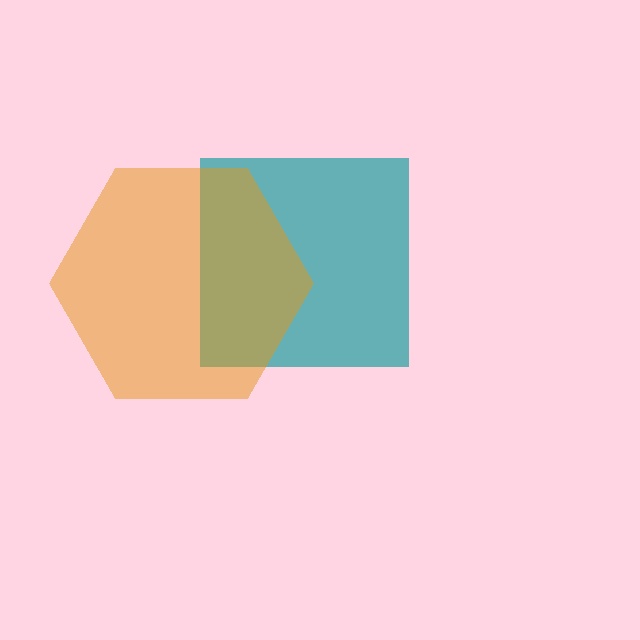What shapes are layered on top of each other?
The layered shapes are: a teal square, an orange hexagon.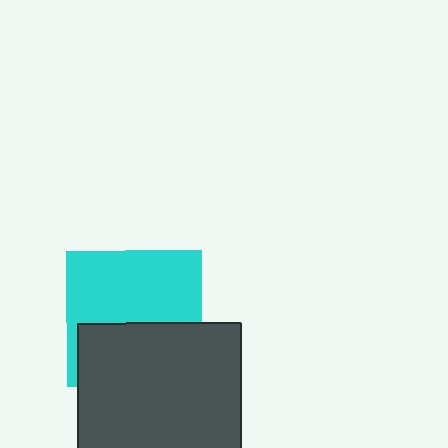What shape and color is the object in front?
The object in front is a dark gray square.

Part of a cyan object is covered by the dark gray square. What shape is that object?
It is a square.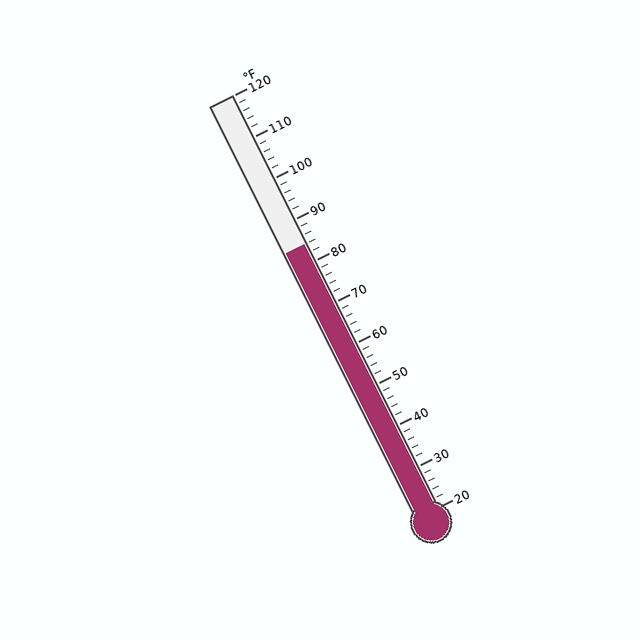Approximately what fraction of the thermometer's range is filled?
The thermometer is filled to approximately 65% of its range.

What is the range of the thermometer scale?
The thermometer scale ranges from 20°F to 120°F.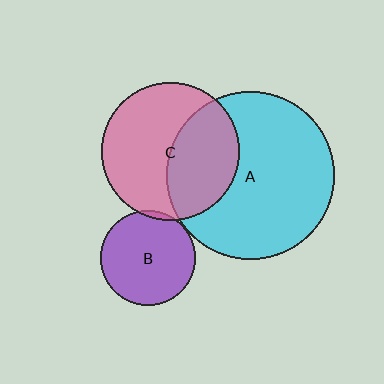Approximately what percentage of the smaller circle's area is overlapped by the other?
Approximately 5%.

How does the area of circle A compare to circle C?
Approximately 1.5 times.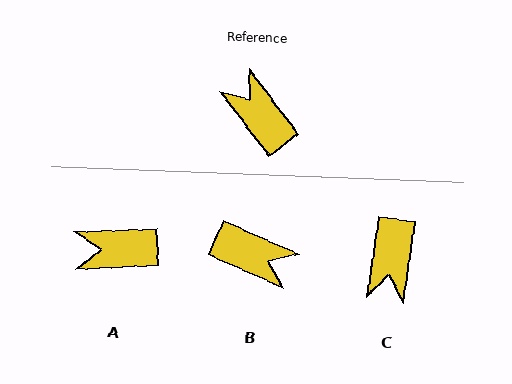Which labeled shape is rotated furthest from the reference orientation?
B, about 151 degrees away.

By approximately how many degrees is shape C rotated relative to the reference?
Approximately 134 degrees counter-clockwise.